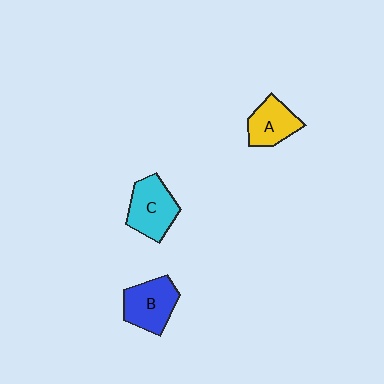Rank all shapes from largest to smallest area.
From largest to smallest: C (cyan), B (blue), A (yellow).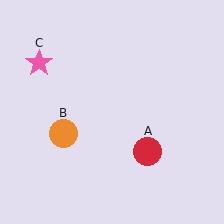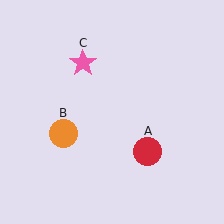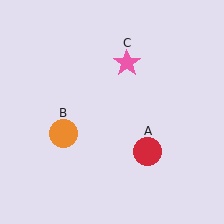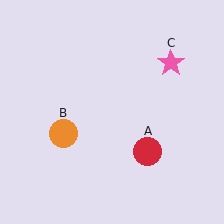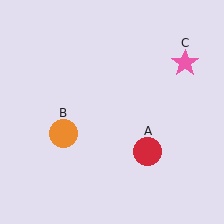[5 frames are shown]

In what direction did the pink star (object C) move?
The pink star (object C) moved right.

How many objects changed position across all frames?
1 object changed position: pink star (object C).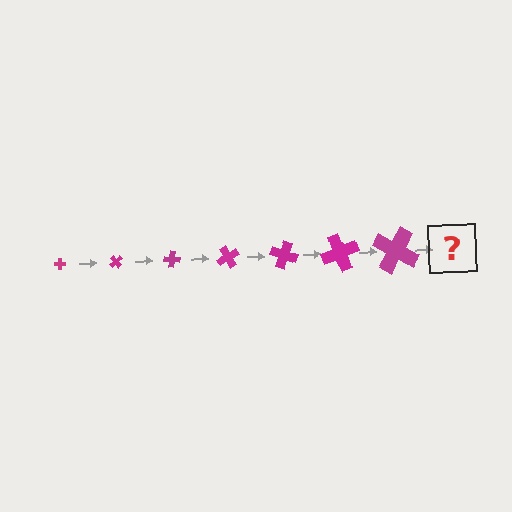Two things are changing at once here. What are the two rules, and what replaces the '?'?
The two rules are that the cross grows larger each step and it rotates 50 degrees each step. The '?' should be a cross, larger than the previous one and rotated 350 degrees from the start.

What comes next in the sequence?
The next element should be a cross, larger than the previous one and rotated 350 degrees from the start.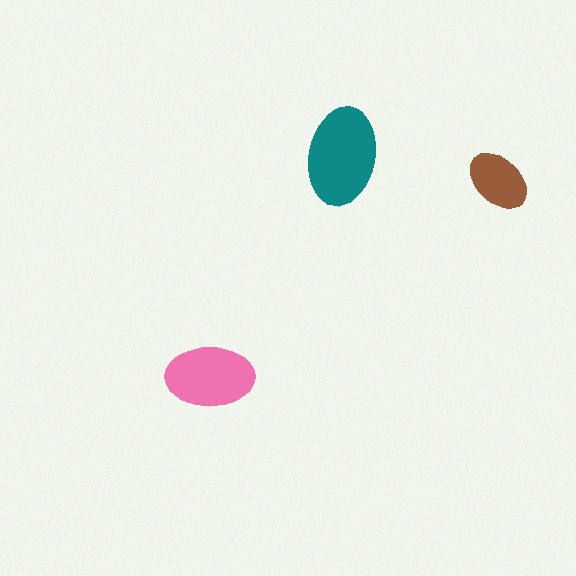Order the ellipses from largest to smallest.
the teal one, the pink one, the brown one.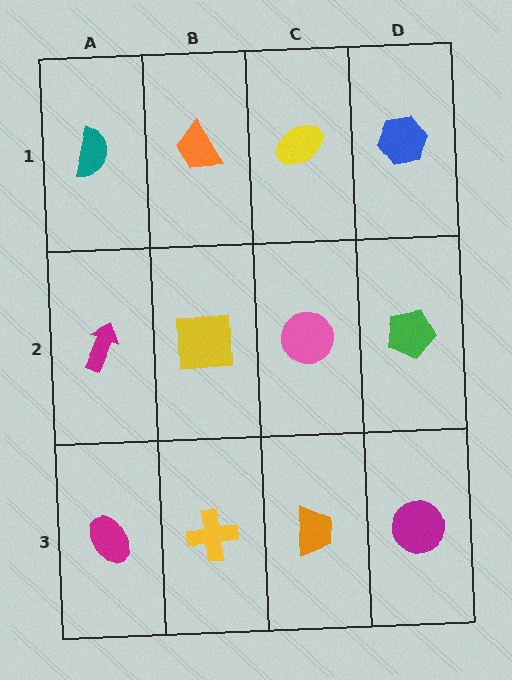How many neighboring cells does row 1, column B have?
3.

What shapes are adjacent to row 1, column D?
A green pentagon (row 2, column D), a yellow ellipse (row 1, column C).